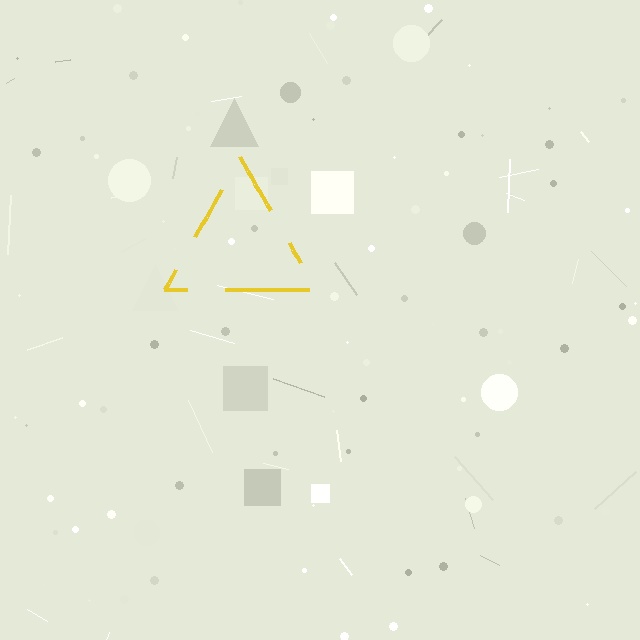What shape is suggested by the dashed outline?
The dashed outline suggests a triangle.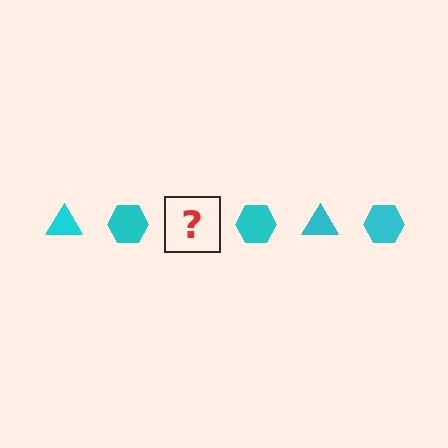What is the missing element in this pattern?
The missing element is a cyan triangle.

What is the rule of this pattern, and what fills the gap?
The rule is that the pattern cycles through triangle, hexagon shapes in cyan. The gap should be filled with a cyan triangle.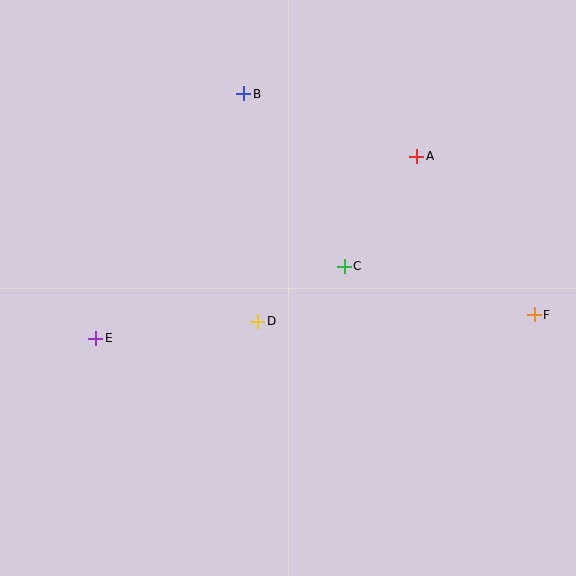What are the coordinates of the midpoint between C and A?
The midpoint between C and A is at (381, 211).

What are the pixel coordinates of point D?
Point D is at (258, 321).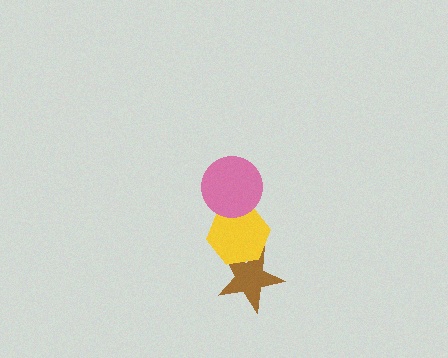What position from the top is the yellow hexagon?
The yellow hexagon is 2nd from the top.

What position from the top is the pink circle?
The pink circle is 1st from the top.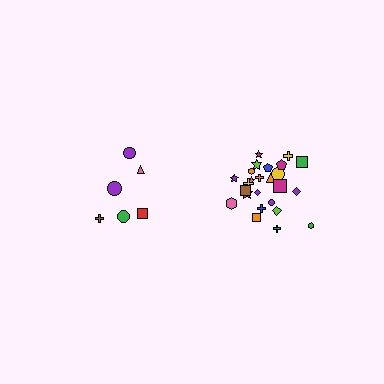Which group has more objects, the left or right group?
The right group.